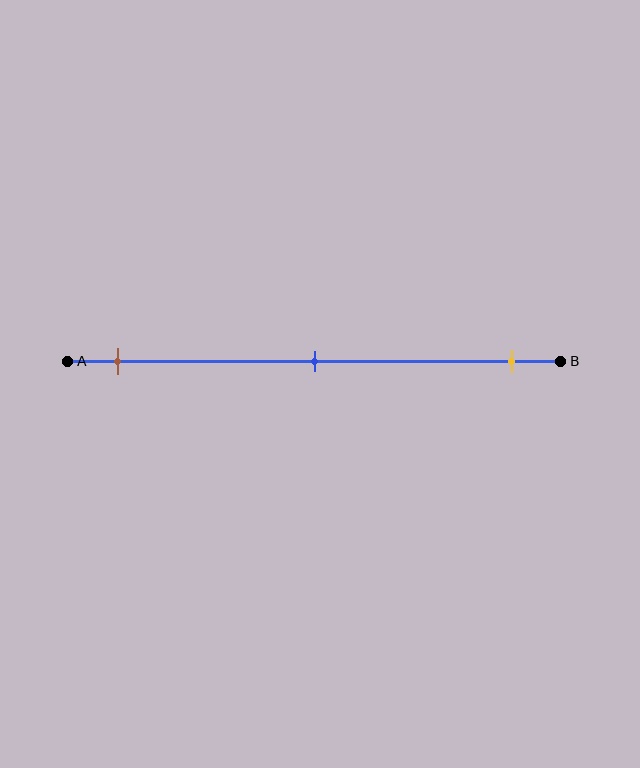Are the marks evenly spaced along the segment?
Yes, the marks are approximately evenly spaced.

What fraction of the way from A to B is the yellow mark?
The yellow mark is approximately 90% (0.9) of the way from A to B.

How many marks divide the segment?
There are 3 marks dividing the segment.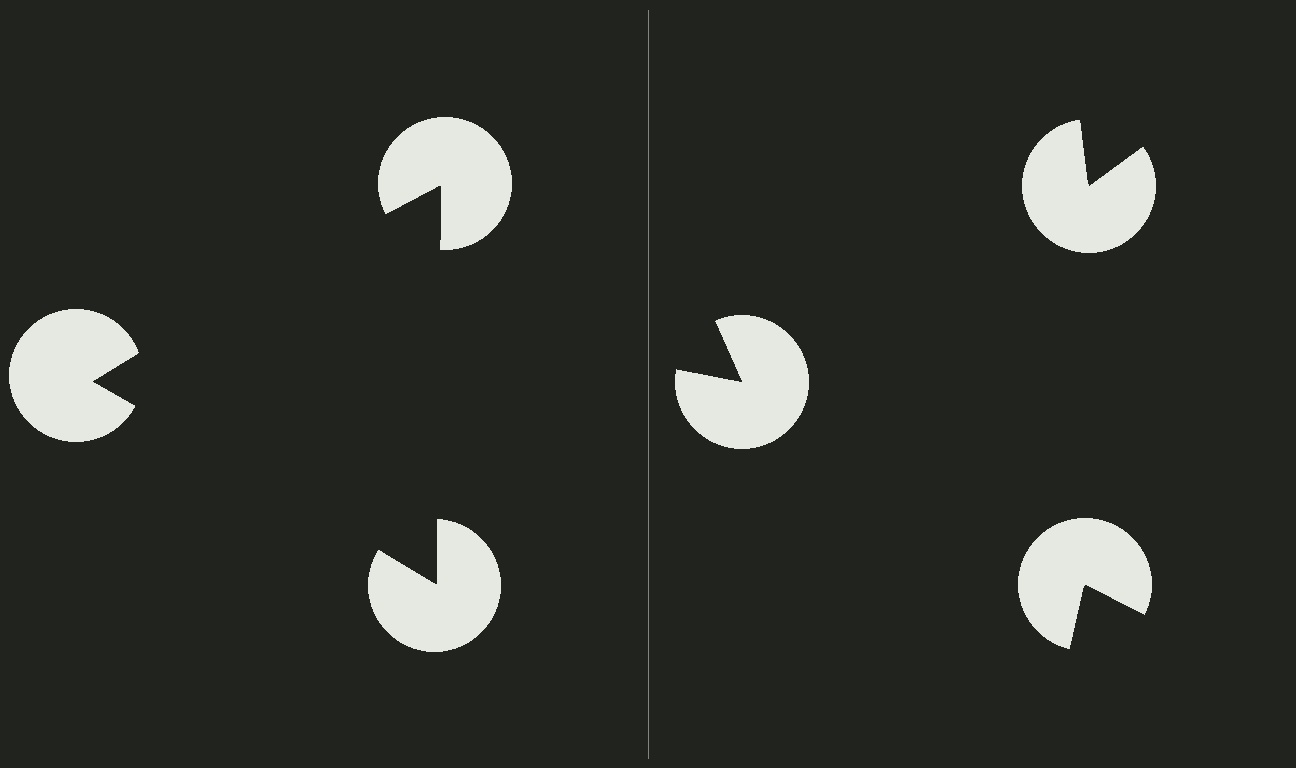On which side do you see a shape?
An illusory triangle appears on the left side. On the right side the wedge cuts are rotated, so no coherent shape forms.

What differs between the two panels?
The pac-man discs are positioned identically on both sides; only the wedge orientations differ. On the left they align to a triangle; on the right they are misaligned.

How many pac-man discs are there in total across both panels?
6 — 3 on each side.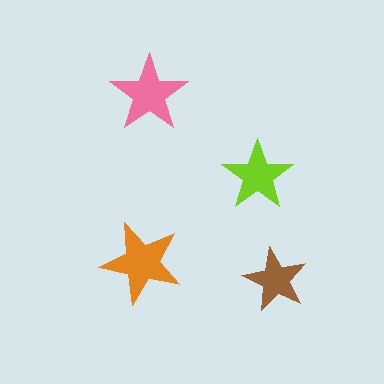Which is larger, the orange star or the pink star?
The orange one.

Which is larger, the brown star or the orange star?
The orange one.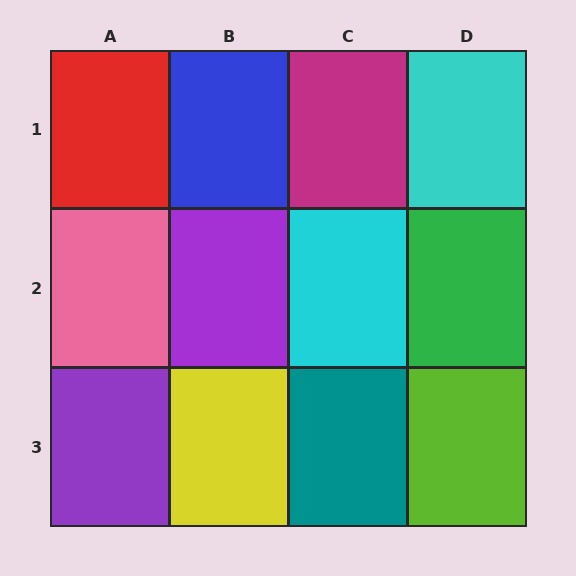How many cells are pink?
1 cell is pink.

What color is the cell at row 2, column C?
Cyan.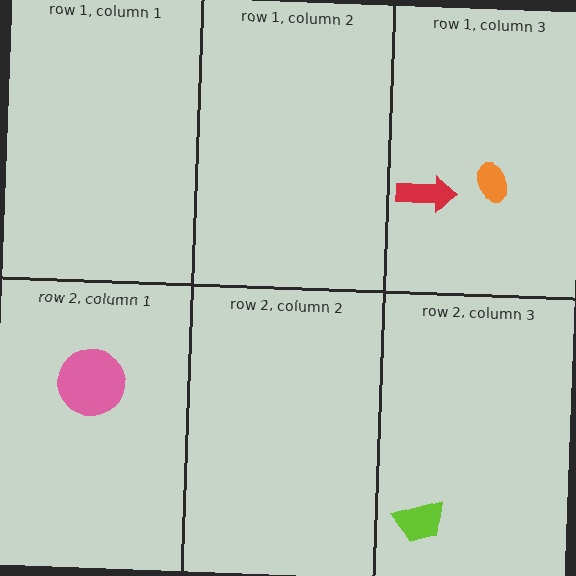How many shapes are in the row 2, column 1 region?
1.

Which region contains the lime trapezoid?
The row 2, column 3 region.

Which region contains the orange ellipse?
The row 1, column 3 region.